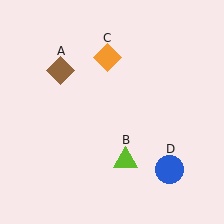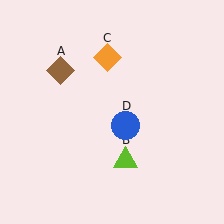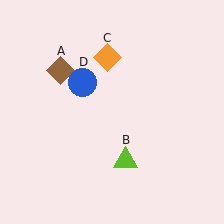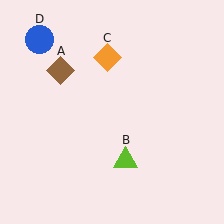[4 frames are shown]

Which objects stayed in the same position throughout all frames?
Brown diamond (object A) and lime triangle (object B) and orange diamond (object C) remained stationary.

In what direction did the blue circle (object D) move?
The blue circle (object D) moved up and to the left.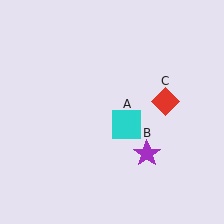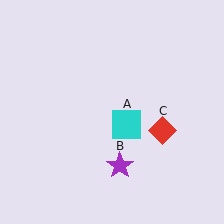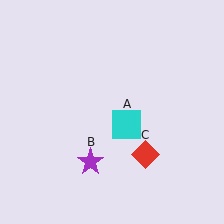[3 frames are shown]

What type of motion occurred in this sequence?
The purple star (object B), red diamond (object C) rotated clockwise around the center of the scene.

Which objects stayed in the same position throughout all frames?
Cyan square (object A) remained stationary.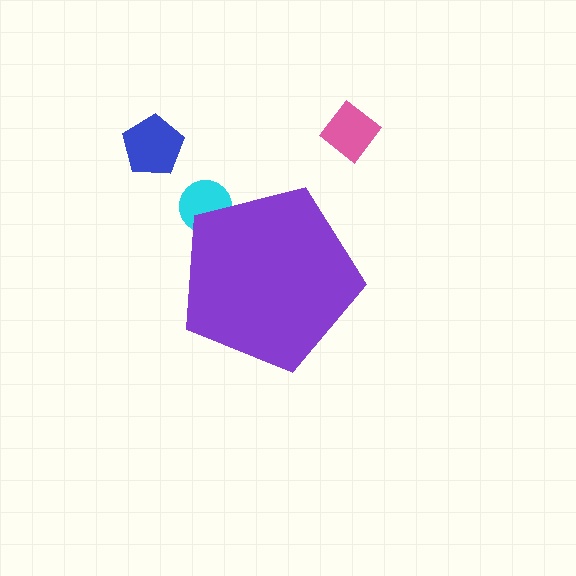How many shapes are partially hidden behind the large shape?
1 shape is partially hidden.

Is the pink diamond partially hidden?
No, the pink diamond is fully visible.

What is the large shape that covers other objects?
A purple pentagon.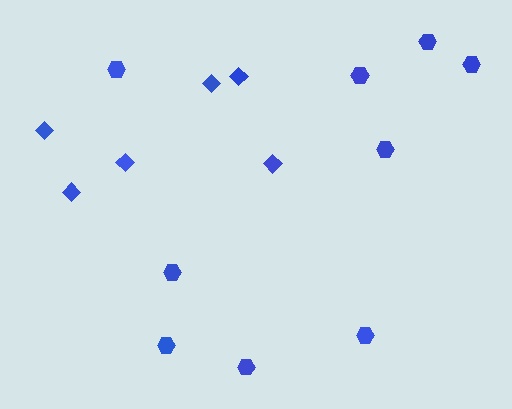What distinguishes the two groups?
There are 2 groups: one group of diamonds (6) and one group of hexagons (9).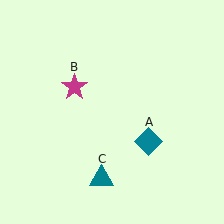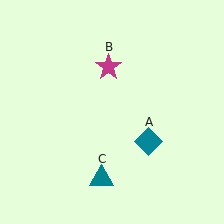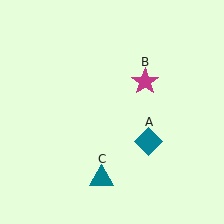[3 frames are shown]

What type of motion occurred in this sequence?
The magenta star (object B) rotated clockwise around the center of the scene.